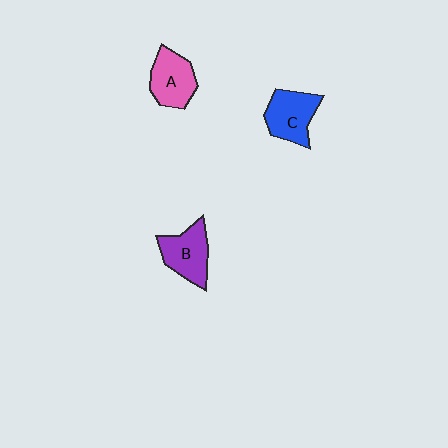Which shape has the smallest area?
Shape A (pink).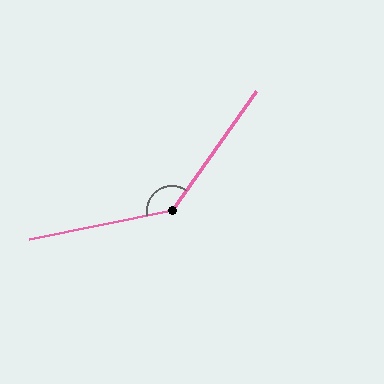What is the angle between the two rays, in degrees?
Approximately 136 degrees.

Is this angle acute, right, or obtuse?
It is obtuse.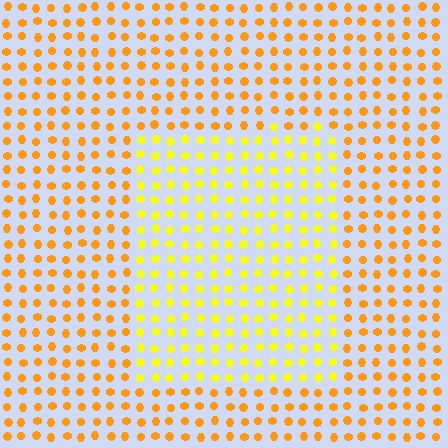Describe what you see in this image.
The image is filled with small orange elements in a uniform arrangement. A rectangle-shaped region is visible where the elements are tinted to a slightly different hue, forming a subtle color boundary.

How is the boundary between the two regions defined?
The boundary is defined purely by a slight shift in hue (about 28 degrees). Spacing, size, and orientation are identical on both sides.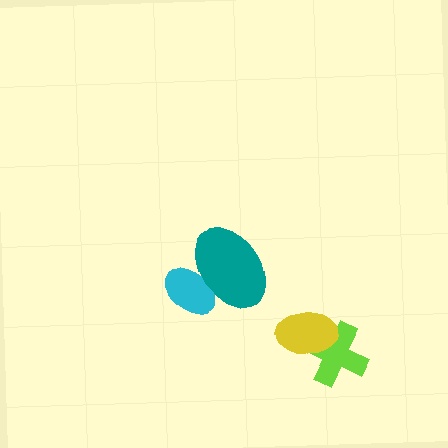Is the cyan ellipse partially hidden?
Yes, it is partially covered by another shape.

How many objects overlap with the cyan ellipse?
1 object overlaps with the cyan ellipse.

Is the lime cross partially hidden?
Yes, it is partially covered by another shape.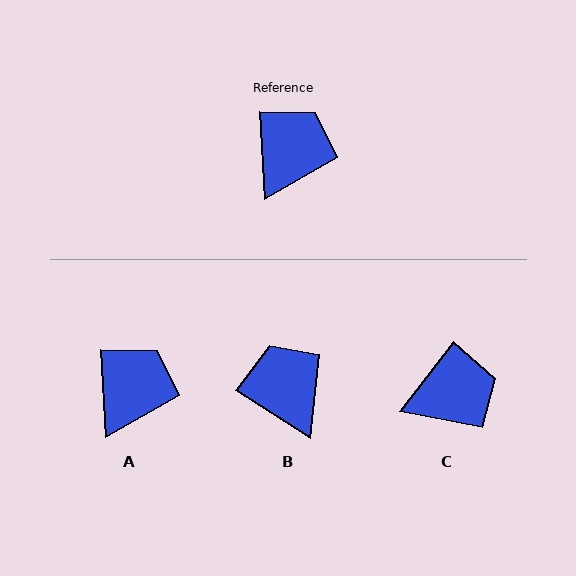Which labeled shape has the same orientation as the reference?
A.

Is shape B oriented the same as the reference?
No, it is off by about 54 degrees.